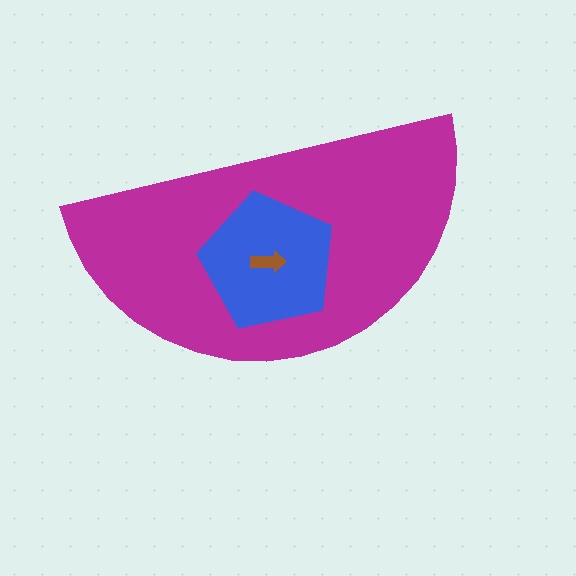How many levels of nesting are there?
3.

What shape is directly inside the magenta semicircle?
The blue pentagon.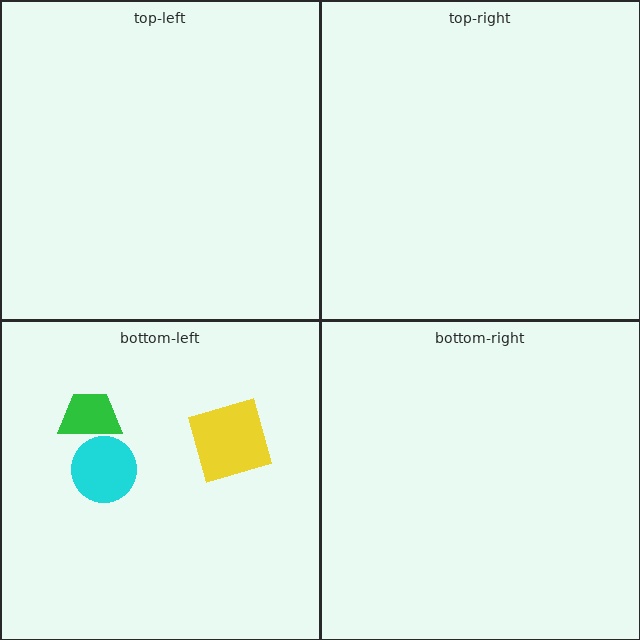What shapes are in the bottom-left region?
The yellow diamond, the green trapezoid, the cyan circle.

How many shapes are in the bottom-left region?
3.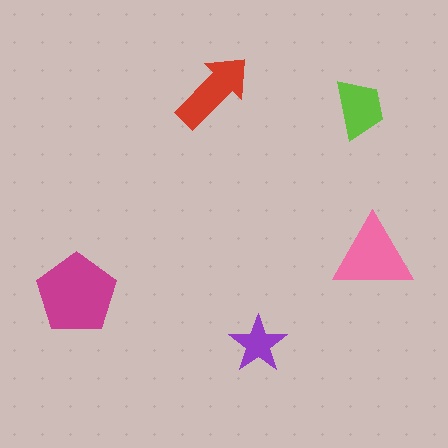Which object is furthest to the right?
The pink triangle is rightmost.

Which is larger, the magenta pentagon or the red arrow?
The magenta pentagon.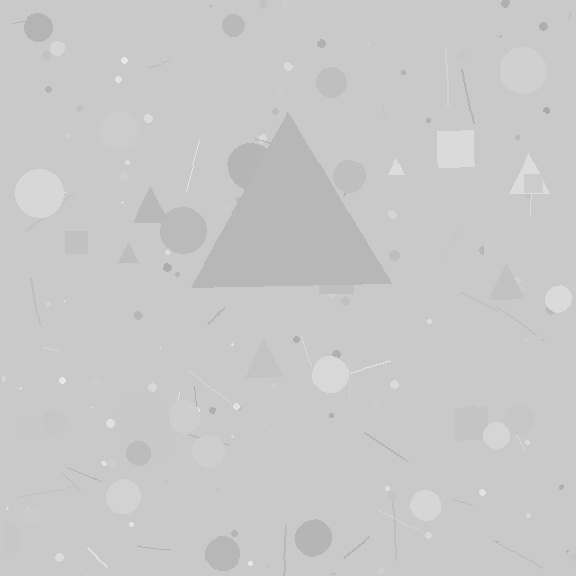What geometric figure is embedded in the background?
A triangle is embedded in the background.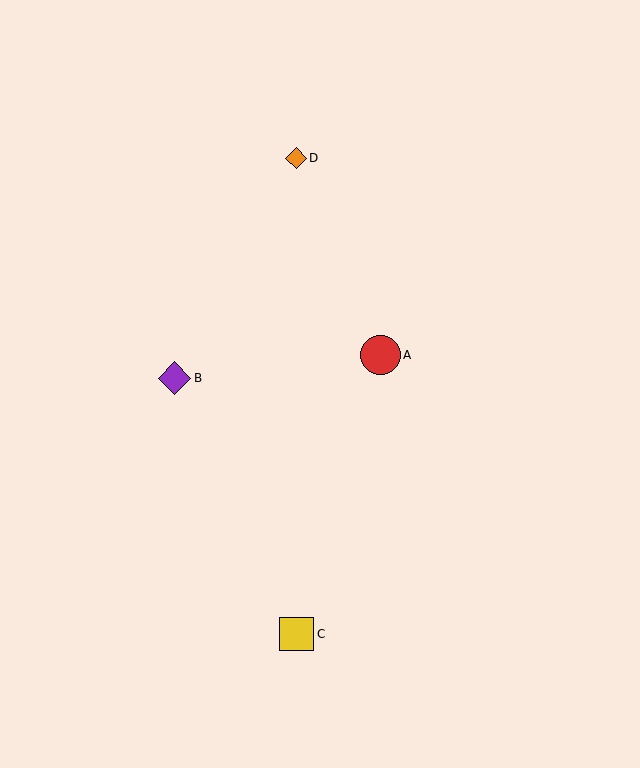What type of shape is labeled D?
Shape D is an orange diamond.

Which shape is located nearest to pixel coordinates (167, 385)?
The purple diamond (labeled B) at (175, 378) is nearest to that location.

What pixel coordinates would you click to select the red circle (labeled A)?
Click at (381, 355) to select the red circle A.